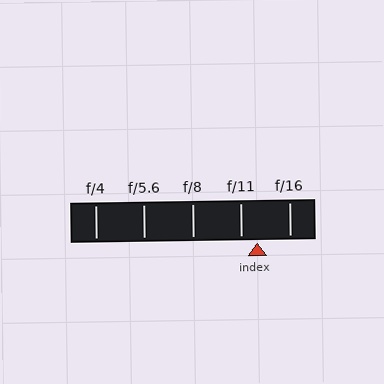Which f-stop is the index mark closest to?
The index mark is closest to f/11.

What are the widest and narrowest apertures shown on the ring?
The widest aperture shown is f/4 and the narrowest is f/16.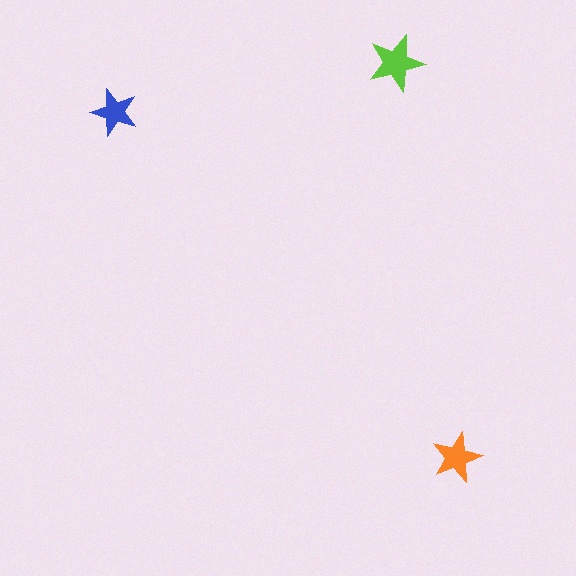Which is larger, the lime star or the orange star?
The lime one.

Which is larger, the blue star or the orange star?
The orange one.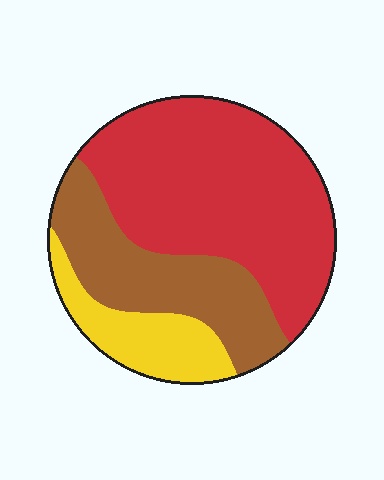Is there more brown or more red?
Red.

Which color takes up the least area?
Yellow, at roughly 15%.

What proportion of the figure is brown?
Brown covers about 30% of the figure.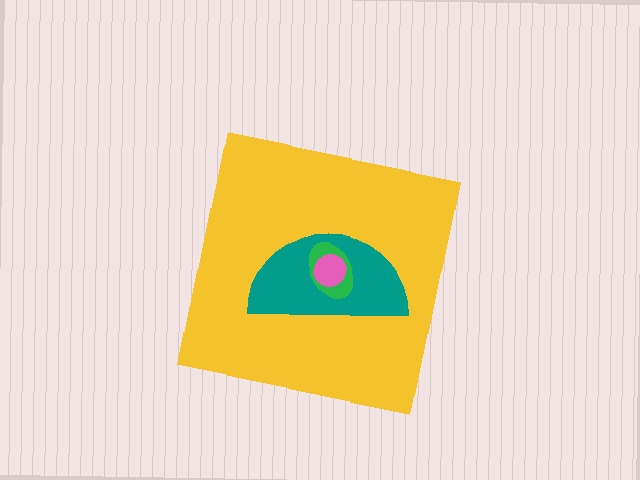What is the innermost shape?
The pink circle.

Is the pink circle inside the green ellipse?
Yes.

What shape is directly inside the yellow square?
The teal semicircle.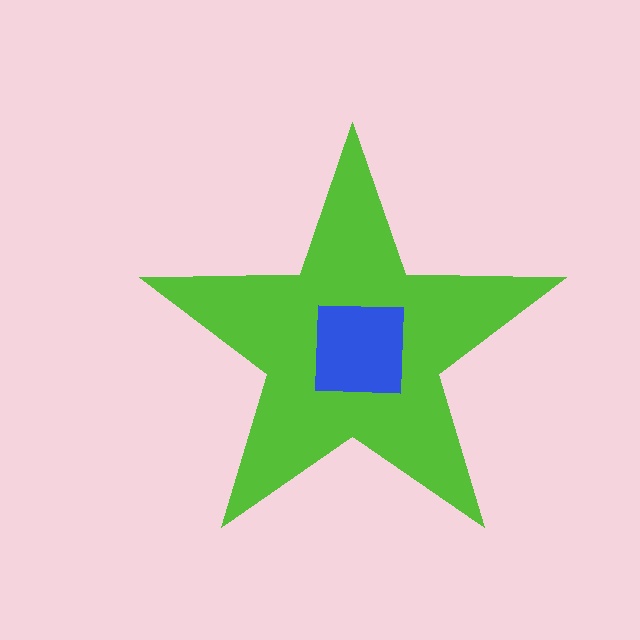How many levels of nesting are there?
2.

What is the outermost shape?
The lime star.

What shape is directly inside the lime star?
The blue square.